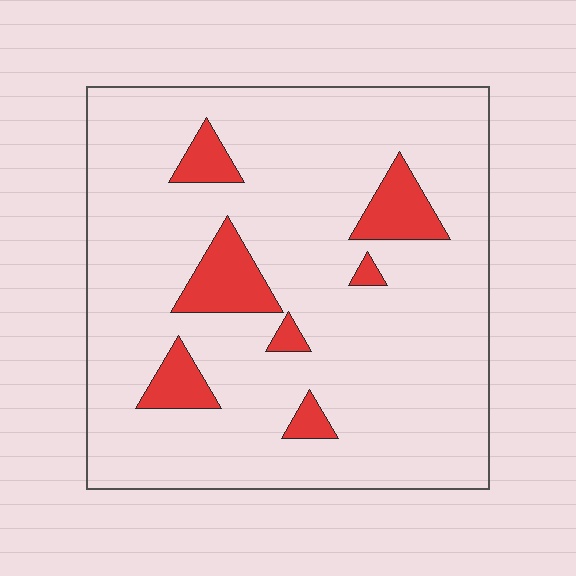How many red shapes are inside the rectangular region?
7.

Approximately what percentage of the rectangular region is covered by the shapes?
Approximately 10%.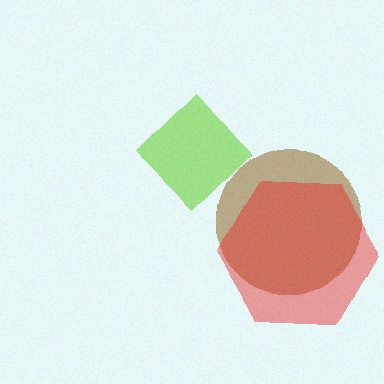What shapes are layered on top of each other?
The layered shapes are: a lime diamond, a brown circle, a red hexagon.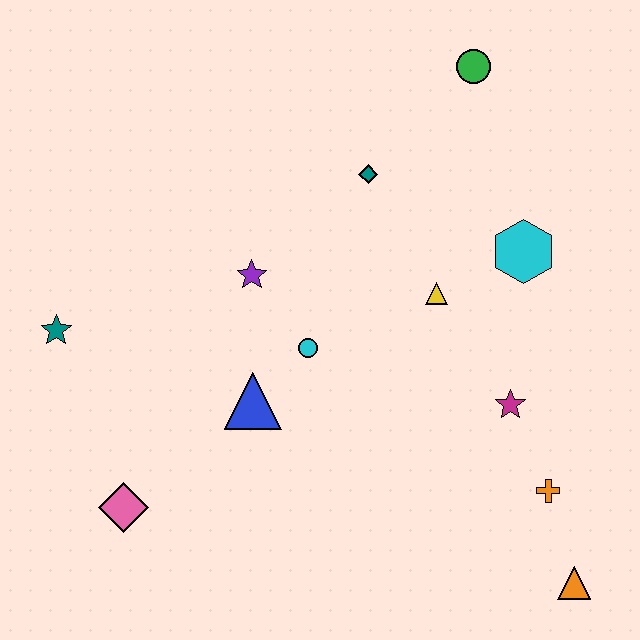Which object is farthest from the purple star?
The orange triangle is farthest from the purple star.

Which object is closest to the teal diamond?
The yellow triangle is closest to the teal diamond.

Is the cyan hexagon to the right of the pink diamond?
Yes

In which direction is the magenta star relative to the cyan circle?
The magenta star is to the right of the cyan circle.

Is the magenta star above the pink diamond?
Yes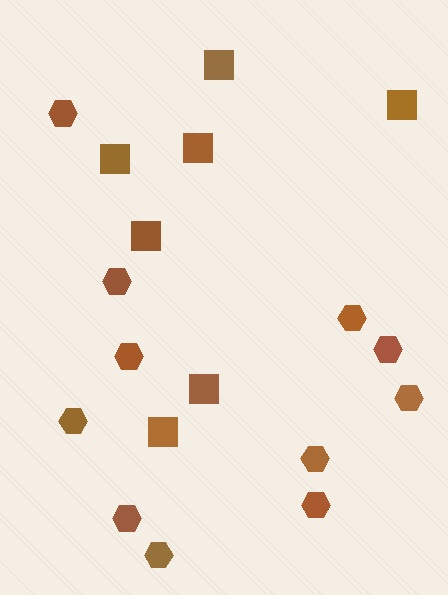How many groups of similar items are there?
There are 2 groups: one group of hexagons (11) and one group of squares (7).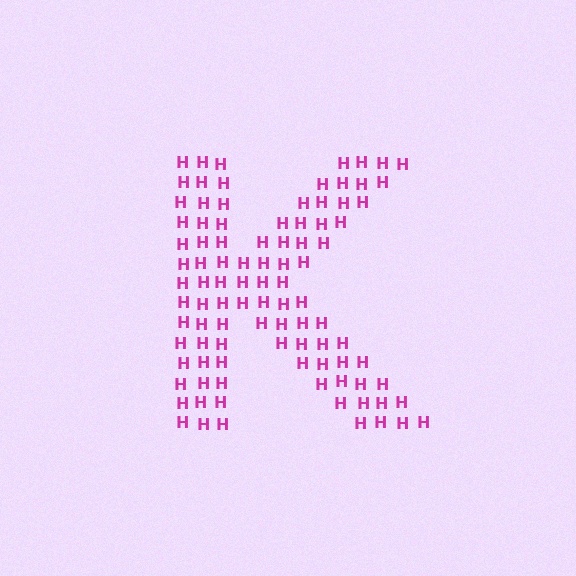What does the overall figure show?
The overall figure shows the letter K.